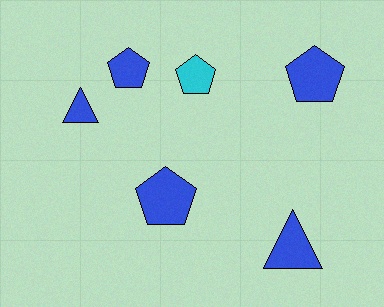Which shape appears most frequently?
Pentagon, with 4 objects.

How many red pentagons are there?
There are no red pentagons.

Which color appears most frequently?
Blue, with 5 objects.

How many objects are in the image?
There are 6 objects.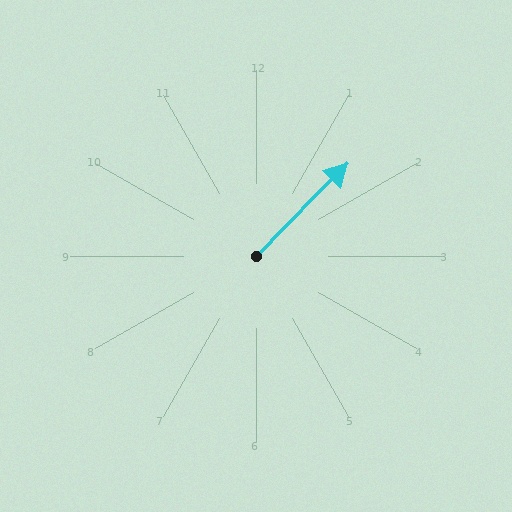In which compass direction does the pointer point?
Northeast.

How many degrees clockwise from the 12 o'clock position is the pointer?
Approximately 45 degrees.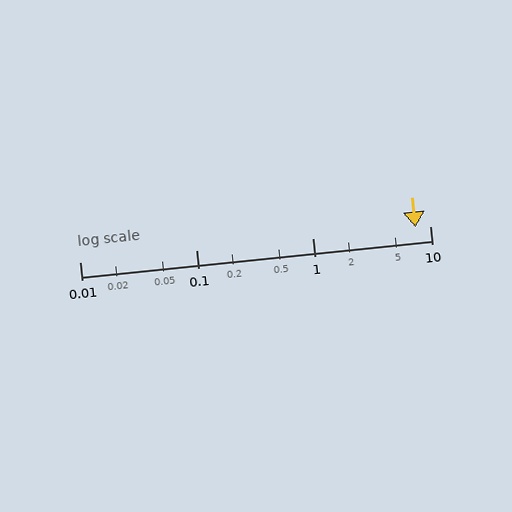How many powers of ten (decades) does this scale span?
The scale spans 3 decades, from 0.01 to 10.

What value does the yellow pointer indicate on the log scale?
The pointer indicates approximately 7.5.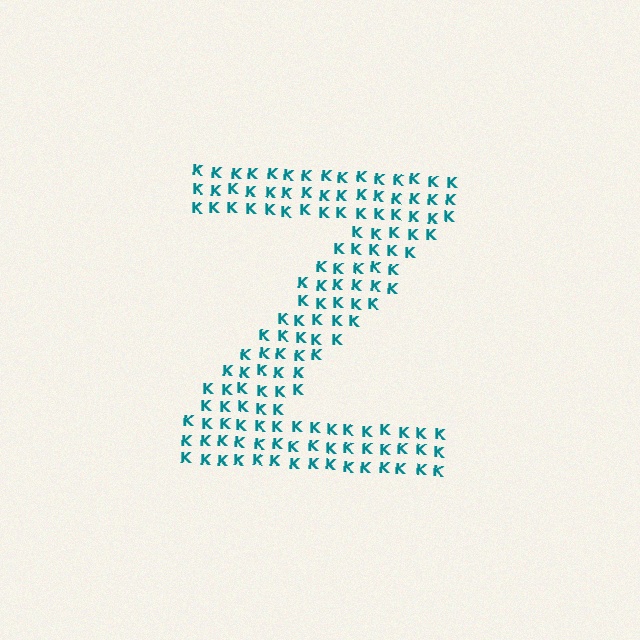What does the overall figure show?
The overall figure shows the letter Z.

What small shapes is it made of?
It is made of small letter K's.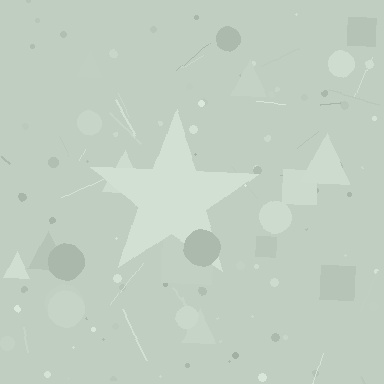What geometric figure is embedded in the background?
A star is embedded in the background.